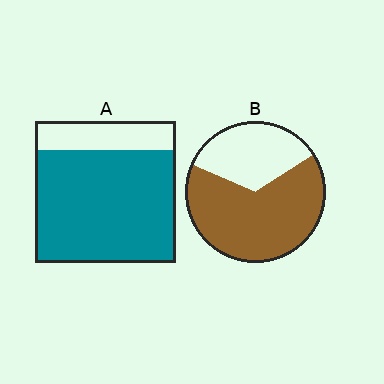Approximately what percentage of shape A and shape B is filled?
A is approximately 80% and B is approximately 65%.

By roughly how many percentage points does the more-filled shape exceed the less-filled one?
By roughly 15 percentage points (A over B).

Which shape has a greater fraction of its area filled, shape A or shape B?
Shape A.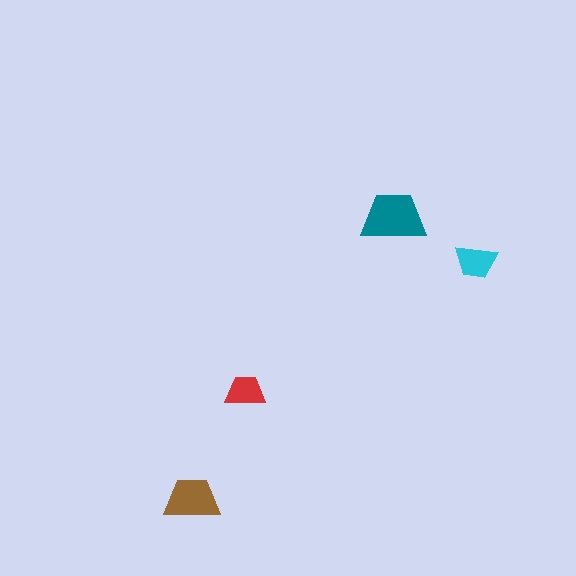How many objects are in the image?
There are 4 objects in the image.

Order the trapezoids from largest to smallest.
the teal one, the brown one, the cyan one, the red one.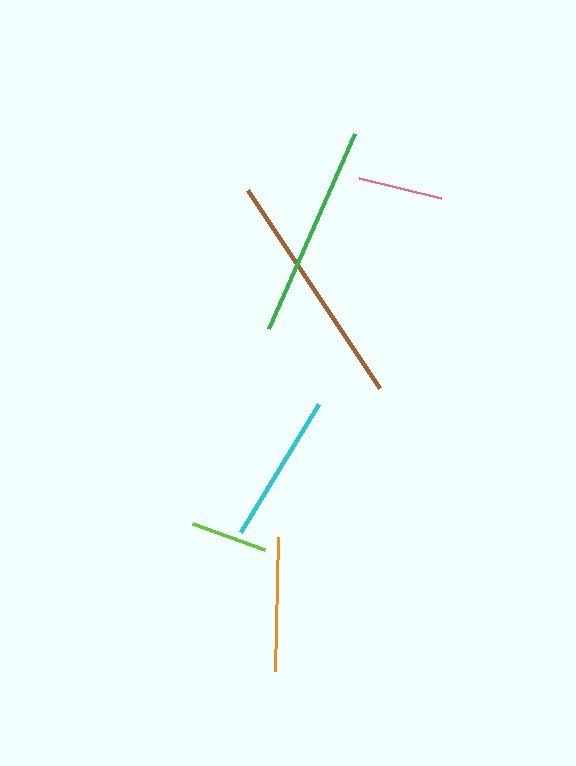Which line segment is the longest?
The brown line is the longest at approximately 238 pixels.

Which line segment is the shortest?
The lime line is the shortest at approximately 77 pixels.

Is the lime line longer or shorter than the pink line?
The pink line is longer than the lime line.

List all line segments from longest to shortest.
From longest to shortest: brown, green, cyan, orange, pink, lime.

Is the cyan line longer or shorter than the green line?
The green line is longer than the cyan line.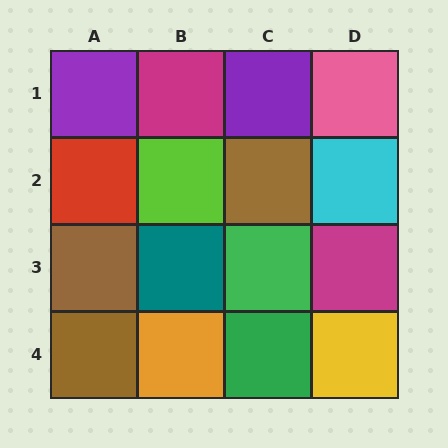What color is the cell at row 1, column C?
Purple.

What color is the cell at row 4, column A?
Brown.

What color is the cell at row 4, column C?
Green.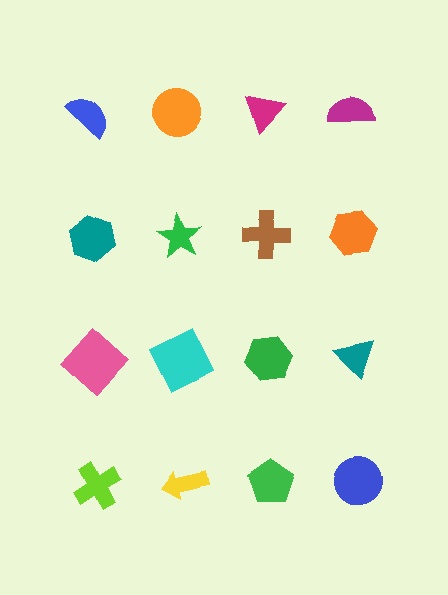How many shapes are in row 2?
4 shapes.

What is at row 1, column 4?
A magenta semicircle.